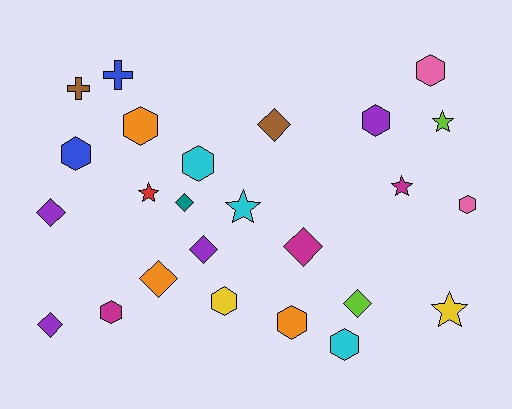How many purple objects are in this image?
There are 4 purple objects.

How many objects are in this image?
There are 25 objects.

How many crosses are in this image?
There are 2 crosses.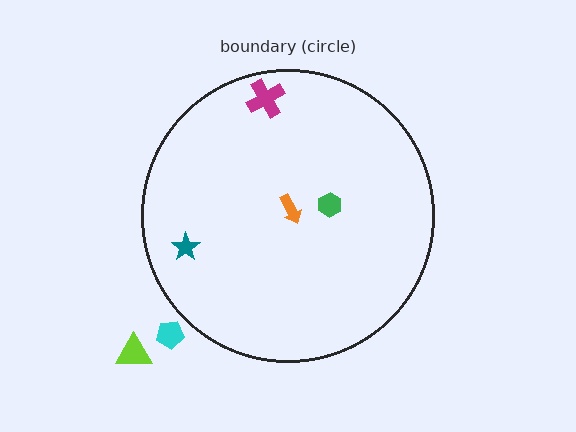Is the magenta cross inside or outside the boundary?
Inside.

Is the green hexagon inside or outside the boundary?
Inside.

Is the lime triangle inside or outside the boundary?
Outside.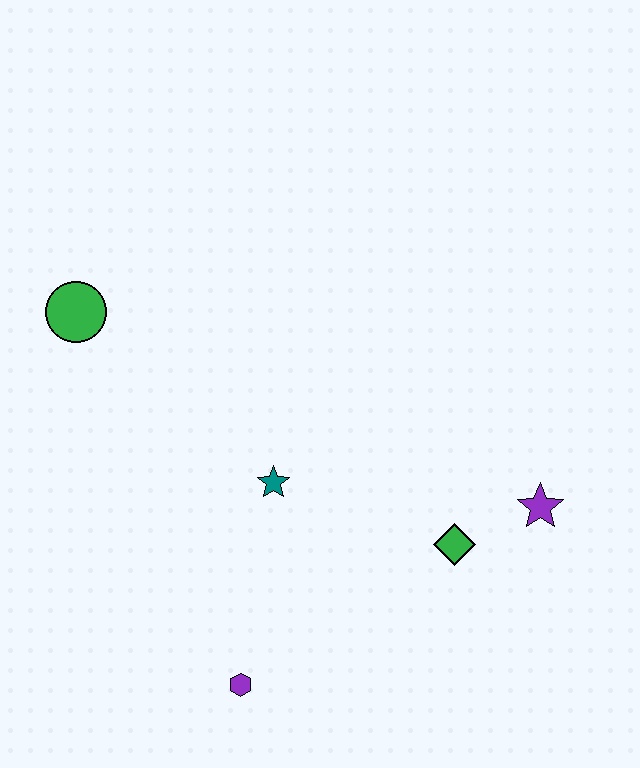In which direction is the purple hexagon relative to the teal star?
The purple hexagon is below the teal star.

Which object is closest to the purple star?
The green diamond is closest to the purple star.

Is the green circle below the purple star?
No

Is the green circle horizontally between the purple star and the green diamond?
No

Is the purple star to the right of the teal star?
Yes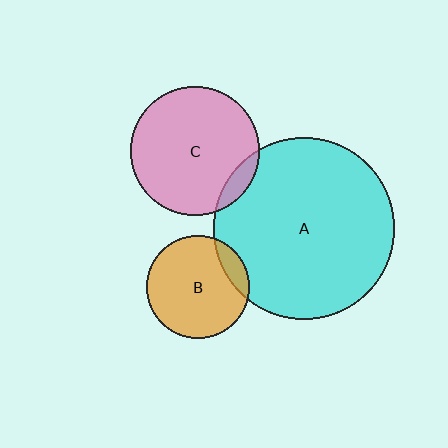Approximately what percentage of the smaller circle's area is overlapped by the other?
Approximately 10%.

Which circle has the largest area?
Circle A (cyan).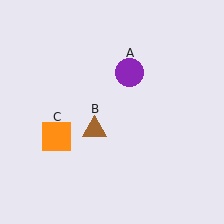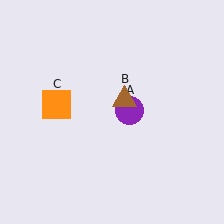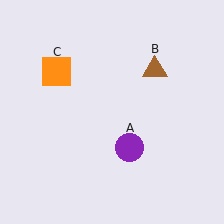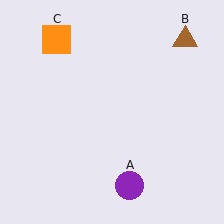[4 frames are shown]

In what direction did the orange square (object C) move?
The orange square (object C) moved up.